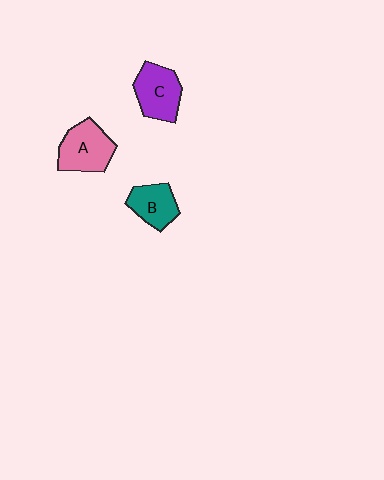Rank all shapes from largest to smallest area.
From largest to smallest: A (pink), C (purple), B (teal).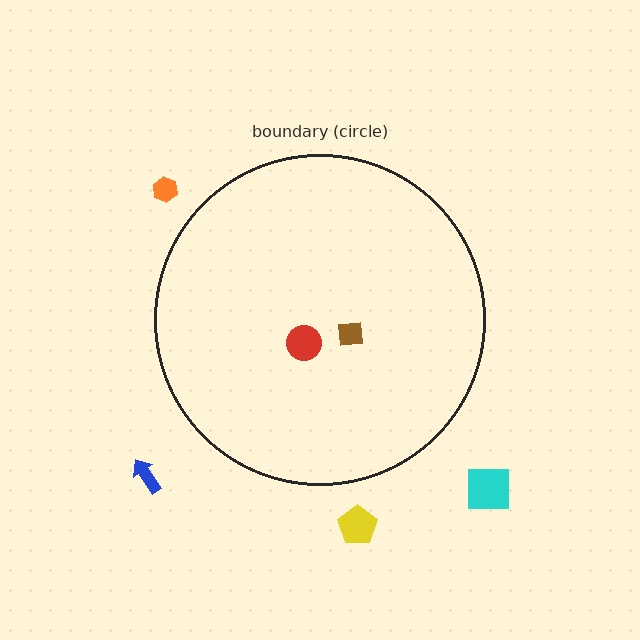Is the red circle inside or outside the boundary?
Inside.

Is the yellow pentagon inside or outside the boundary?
Outside.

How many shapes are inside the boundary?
2 inside, 4 outside.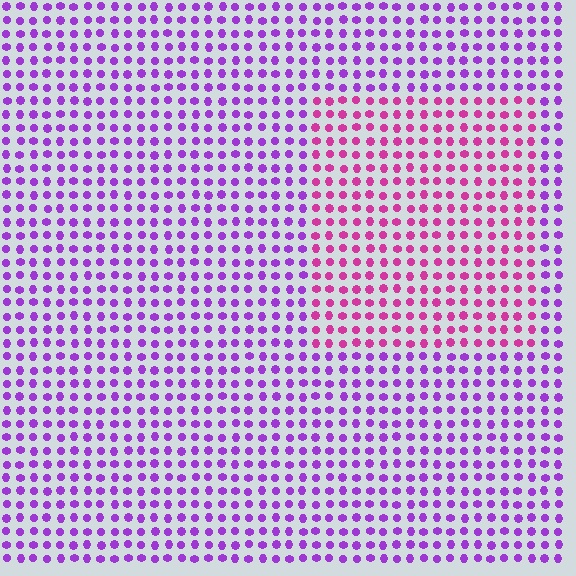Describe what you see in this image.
The image is filled with small purple elements in a uniform arrangement. A rectangle-shaped region is visible where the elements are tinted to a slightly different hue, forming a subtle color boundary.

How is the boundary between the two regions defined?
The boundary is defined purely by a slight shift in hue (about 40 degrees). Spacing, size, and orientation are identical on both sides.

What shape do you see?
I see a rectangle.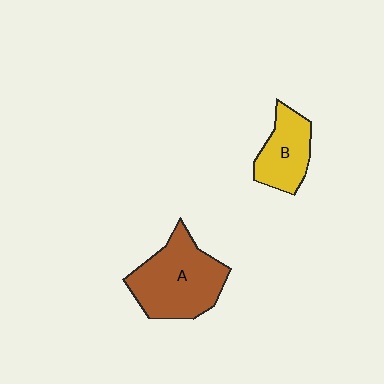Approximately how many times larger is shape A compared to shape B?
Approximately 1.7 times.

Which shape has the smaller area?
Shape B (yellow).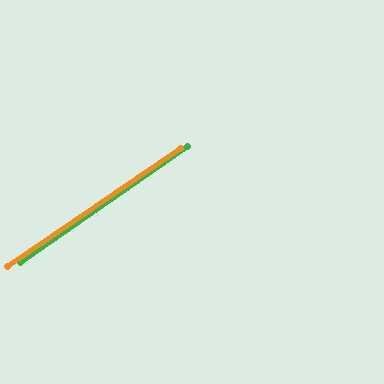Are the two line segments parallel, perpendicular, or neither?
Parallel — their directions differ by only 0.3°.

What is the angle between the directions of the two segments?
Approximately 0 degrees.